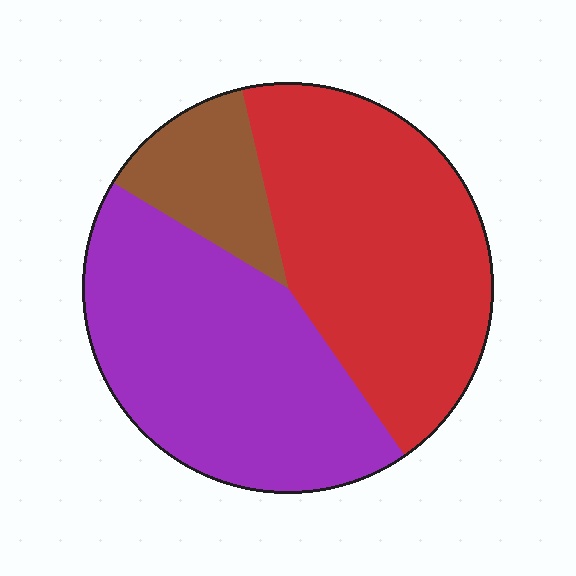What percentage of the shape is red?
Red takes up between a third and a half of the shape.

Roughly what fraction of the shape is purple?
Purple covers 43% of the shape.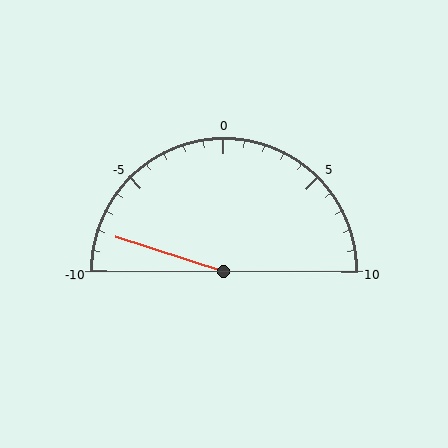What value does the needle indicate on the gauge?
The needle indicates approximately -8.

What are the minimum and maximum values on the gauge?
The gauge ranges from -10 to 10.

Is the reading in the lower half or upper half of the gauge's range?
The reading is in the lower half of the range (-10 to 10).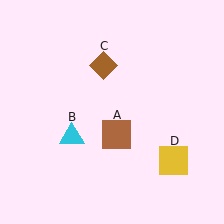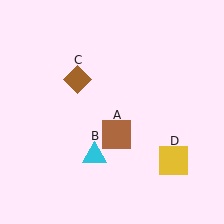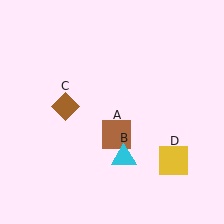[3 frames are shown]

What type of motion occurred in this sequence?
The cyan triangle (object B), brown diamond (object C) rotated counterclockwise around the center of the scene.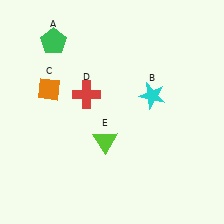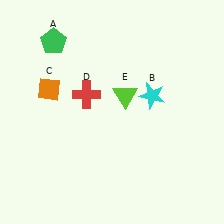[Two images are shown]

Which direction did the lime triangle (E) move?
The lime triangle (E) moved up.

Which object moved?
The lime triangle (E) moved up.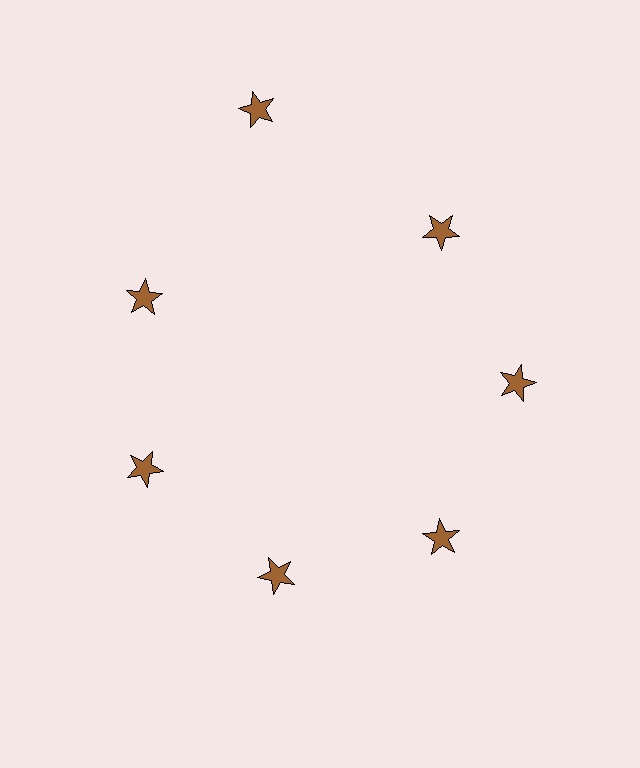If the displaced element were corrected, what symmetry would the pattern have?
It would have 7-fold rotational symmetry — the pattern would map onto itself every 51 degrees.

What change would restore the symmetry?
The symmetry would be restored by moving it inward, back onto the ring so that all 7 stars sit at equal angles and equal distance from the center.